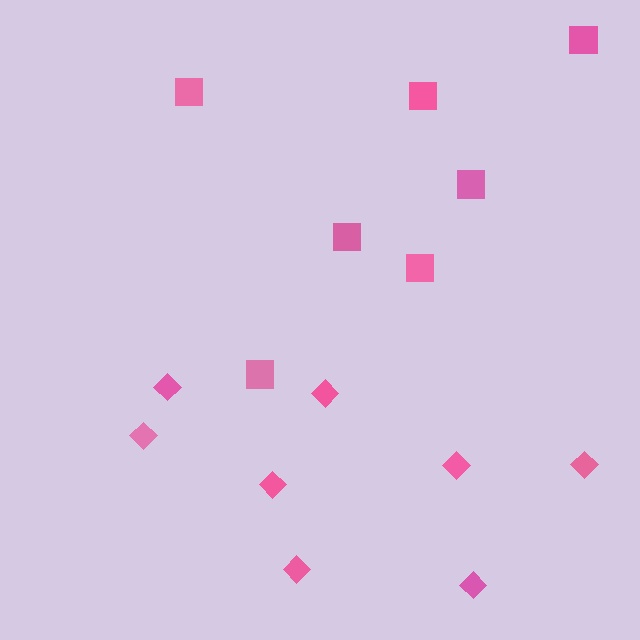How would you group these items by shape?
There are 2 groups: one group of squares (7) and one group of diamonds (8).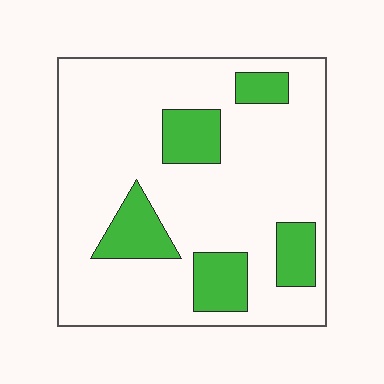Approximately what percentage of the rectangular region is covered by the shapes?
Approximately 20%.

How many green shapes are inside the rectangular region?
5.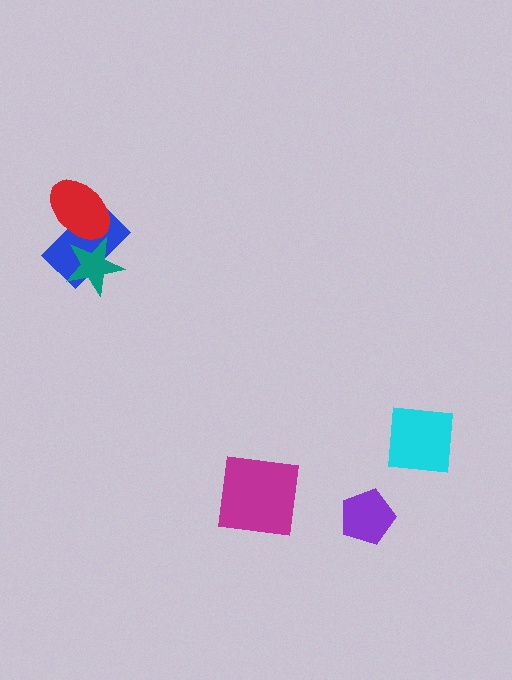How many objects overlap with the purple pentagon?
0 objects overlap with the purple pentagon.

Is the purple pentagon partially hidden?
No, no other shape covers it.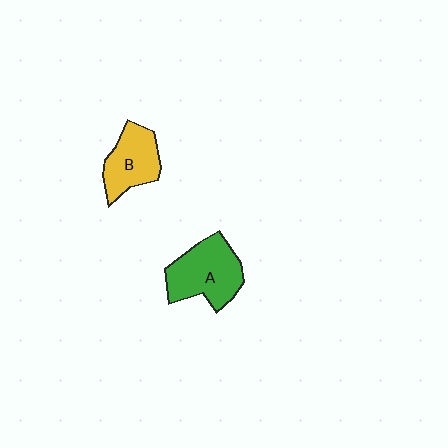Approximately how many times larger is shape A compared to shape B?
Approximately 1.3 times.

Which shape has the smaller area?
Shape B (yellow).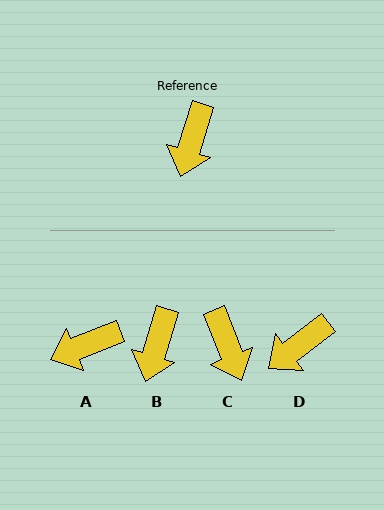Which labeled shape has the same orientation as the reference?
B.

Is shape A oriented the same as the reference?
No, it is off by about 51 degrees.